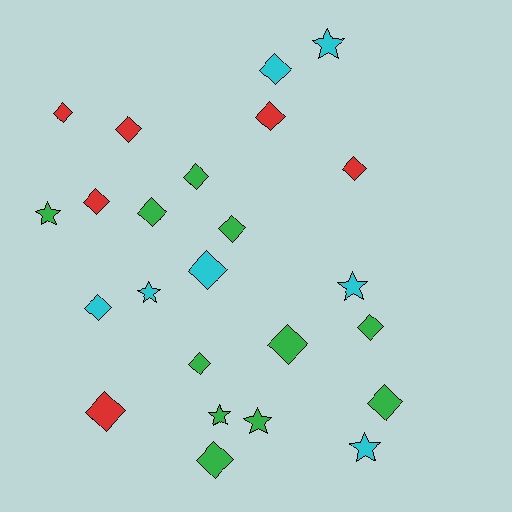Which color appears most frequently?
Green, with 11 objects.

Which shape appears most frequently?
Diamond, with 17 objects.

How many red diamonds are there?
There are 6 red diamonds.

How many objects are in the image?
There are 24 objects.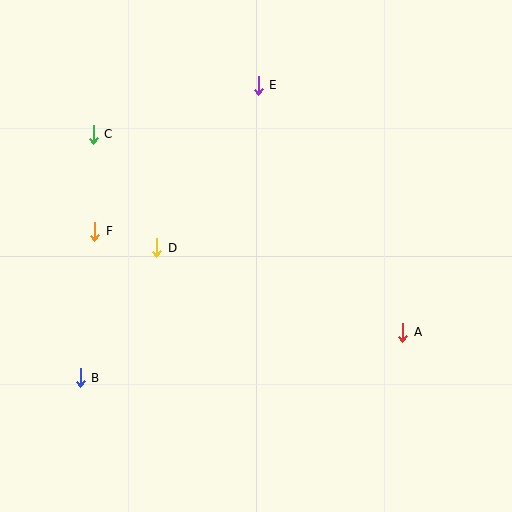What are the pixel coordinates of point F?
Point F is at (95, 231).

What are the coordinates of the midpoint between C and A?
The midpoint between C and A is at (248, 233).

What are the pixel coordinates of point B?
Point B is at (80, 378).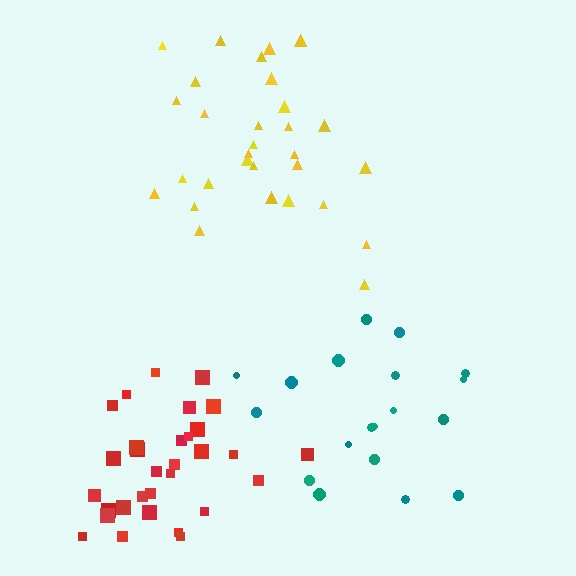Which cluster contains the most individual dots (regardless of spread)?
Red (31).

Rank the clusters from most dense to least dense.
red, yellow, teal.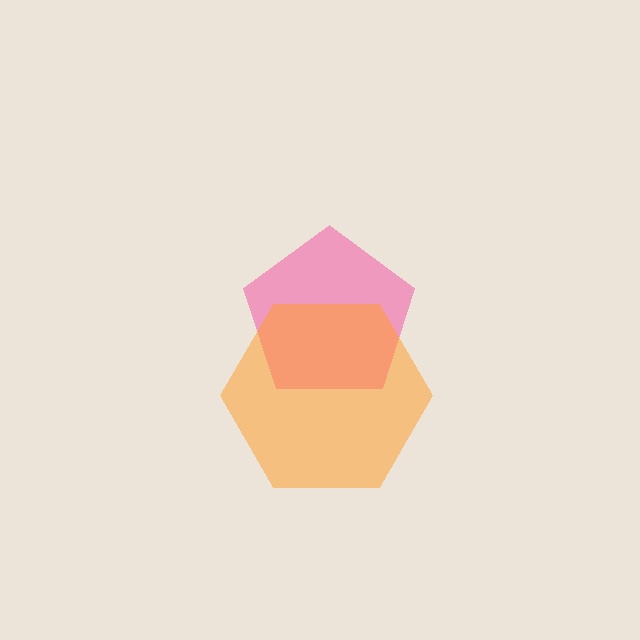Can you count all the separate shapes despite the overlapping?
Yes, there are 2 separate shapes.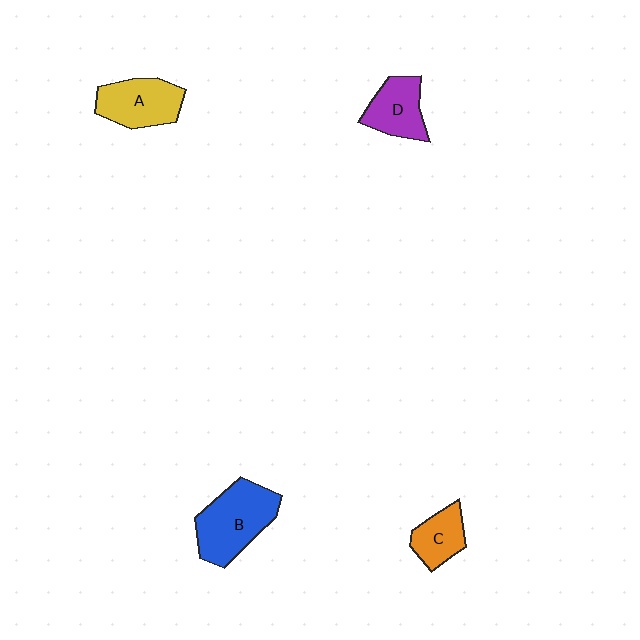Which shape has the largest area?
Shape B (blue).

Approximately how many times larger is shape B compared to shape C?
Approximately 1.9 times.